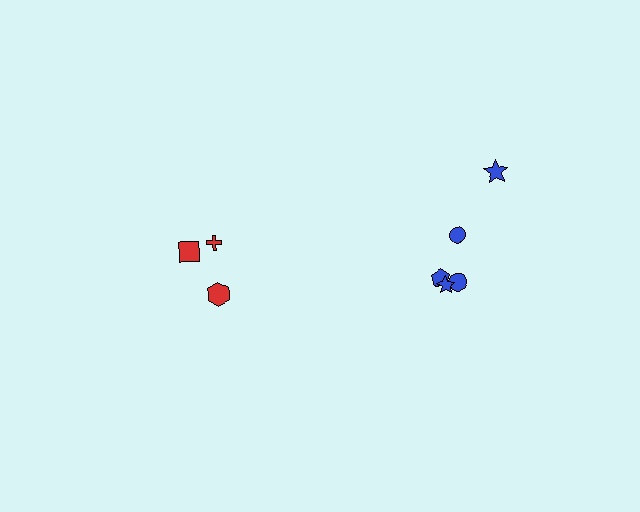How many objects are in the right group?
There are 5 objects.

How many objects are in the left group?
There are 3 objects.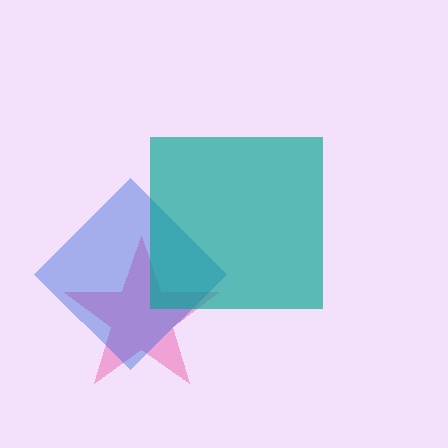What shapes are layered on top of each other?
The layered shapes are: a pink star, a blue diamond, a teal square.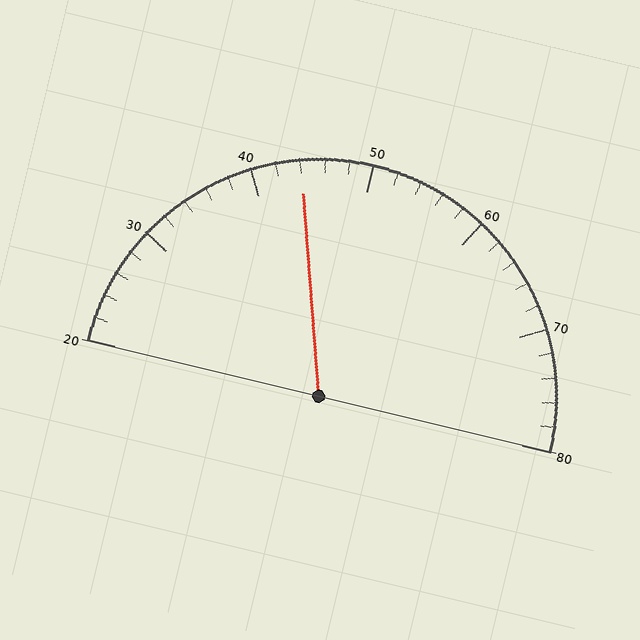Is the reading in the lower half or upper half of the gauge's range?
The reading is in the lower half of the range (20 to 80).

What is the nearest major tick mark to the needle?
The nearest major tick mark is 40.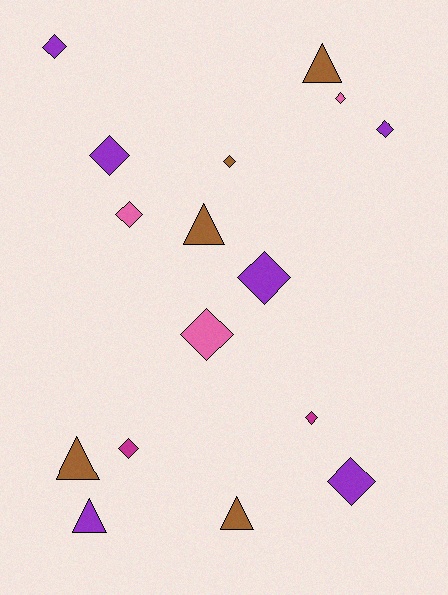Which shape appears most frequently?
Diamond, with 11 objects.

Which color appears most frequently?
Purple, with 6 objects.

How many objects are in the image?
There are 16 objects.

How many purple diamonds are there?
There are 5 purple diamonds.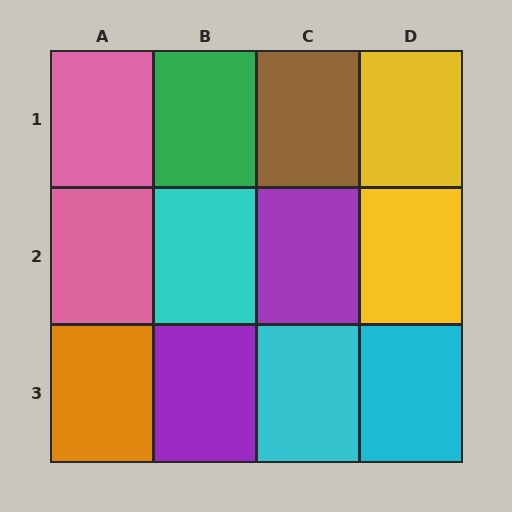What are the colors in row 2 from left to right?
Pink, cyan, purple, yellow.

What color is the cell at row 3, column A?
Orange.